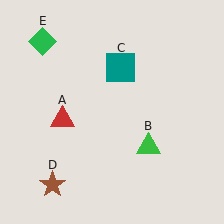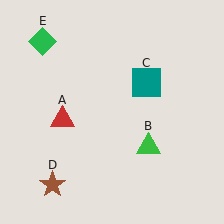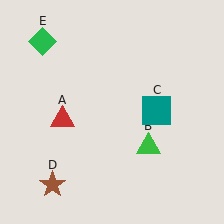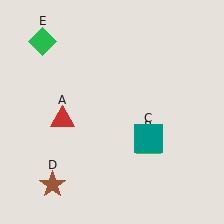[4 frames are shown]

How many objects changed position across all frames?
1 object changed position: teal square (object C).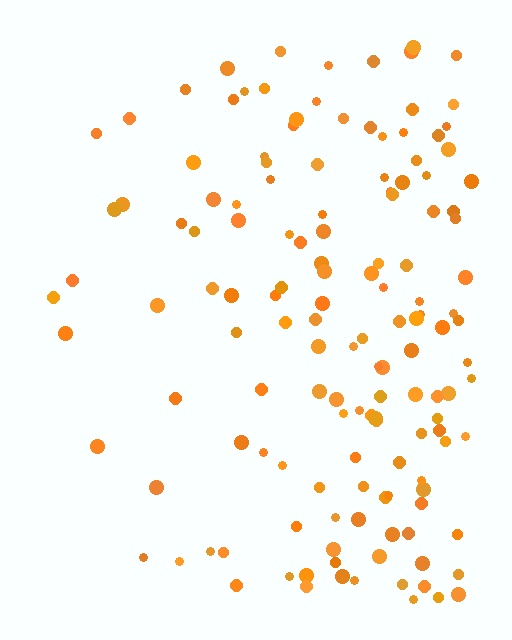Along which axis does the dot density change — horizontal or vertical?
Horizontal.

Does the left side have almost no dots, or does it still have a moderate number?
Still a moderate number, just noticeably fewer than the right.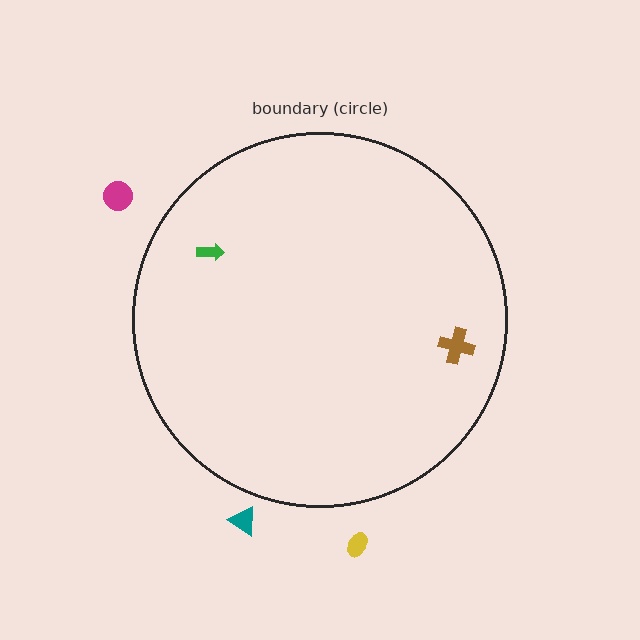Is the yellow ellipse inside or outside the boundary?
Outside.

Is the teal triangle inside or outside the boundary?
Outside.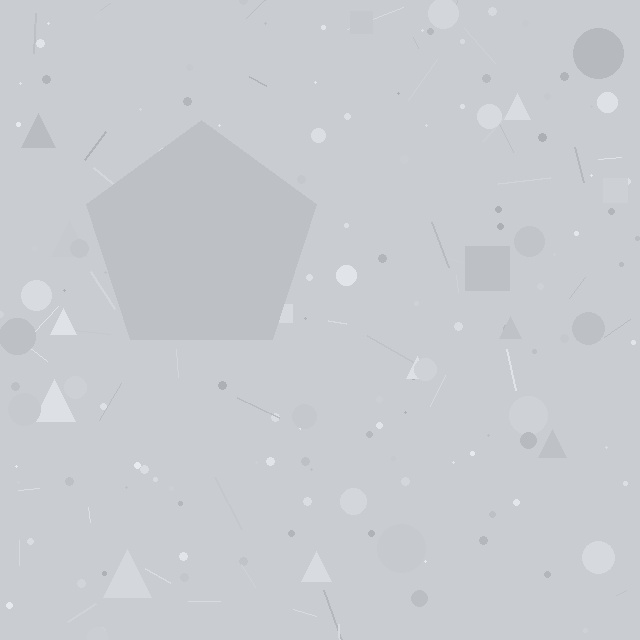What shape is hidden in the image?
A pentagon is hidden in the image.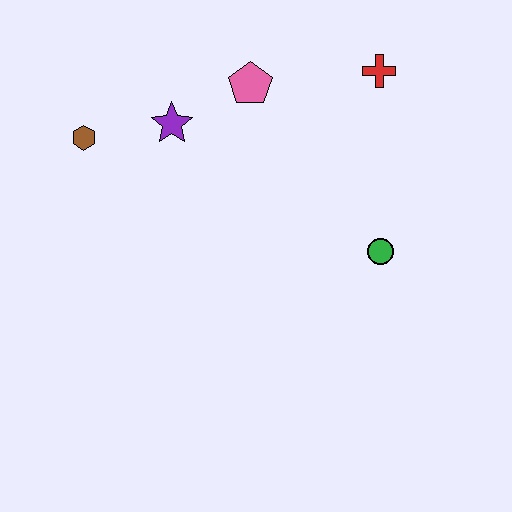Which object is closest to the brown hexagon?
The purple star is closest to the brown hexagon.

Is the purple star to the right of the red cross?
No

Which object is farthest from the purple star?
The green circle is farthest from the purple star.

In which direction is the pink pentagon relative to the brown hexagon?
The pink pentagon is to the right of the brown hexagon.